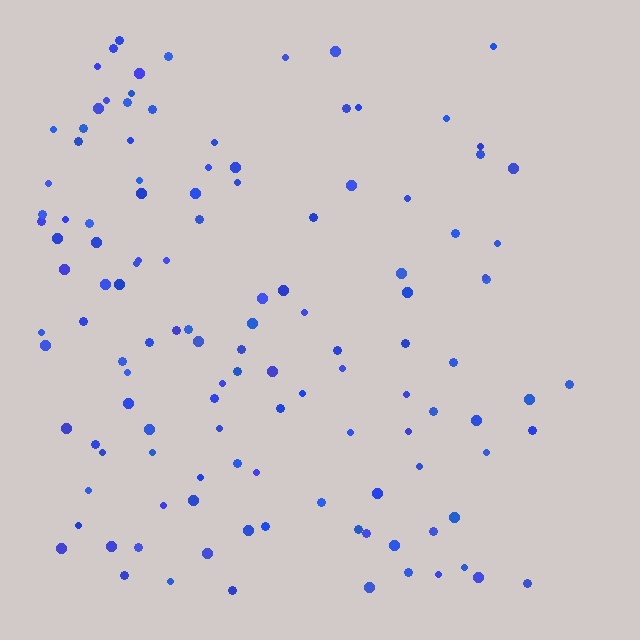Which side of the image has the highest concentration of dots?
The left.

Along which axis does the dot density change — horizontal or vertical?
Horizontal.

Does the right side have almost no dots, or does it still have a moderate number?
Still a moderate number, just noticeably fewer than the left.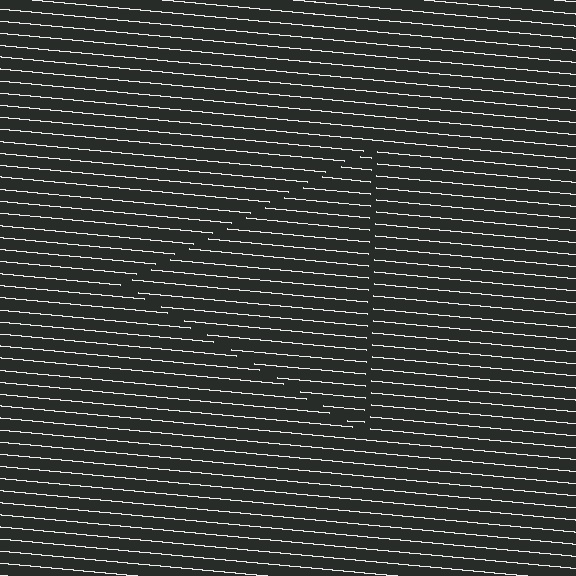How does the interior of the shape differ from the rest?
The interior of the shape contains the same grating, shifted by half a period — the contour is defined by the phase discontinuity where line-ends from the inner and outer gratings abut.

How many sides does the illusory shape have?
3 sides — the line-ends trace a triangle.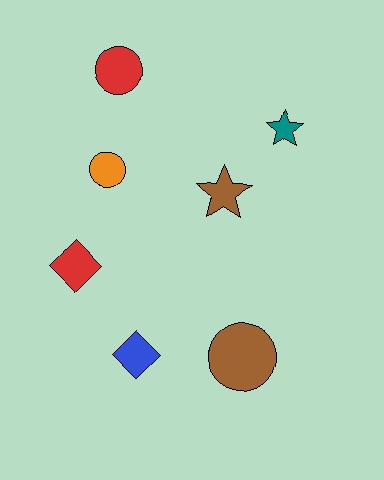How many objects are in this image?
There are 7 objects.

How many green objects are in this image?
There are no green objects.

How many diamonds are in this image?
There are 2 diamonds.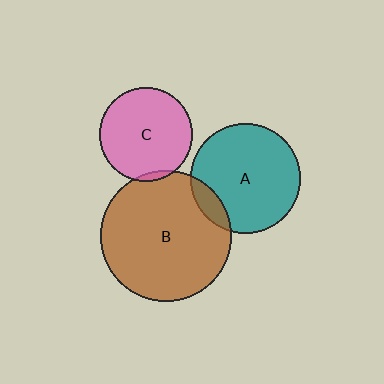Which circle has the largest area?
Circle B (brown).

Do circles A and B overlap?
Yes.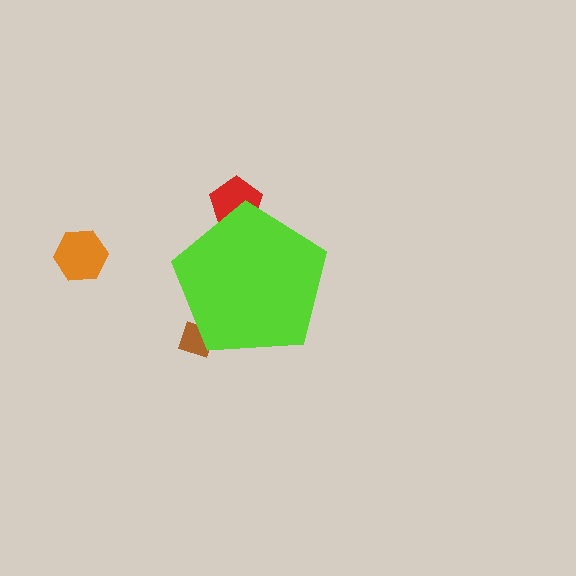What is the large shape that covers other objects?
A lime pentagon.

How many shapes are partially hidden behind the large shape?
2 shapes are partially hidden.